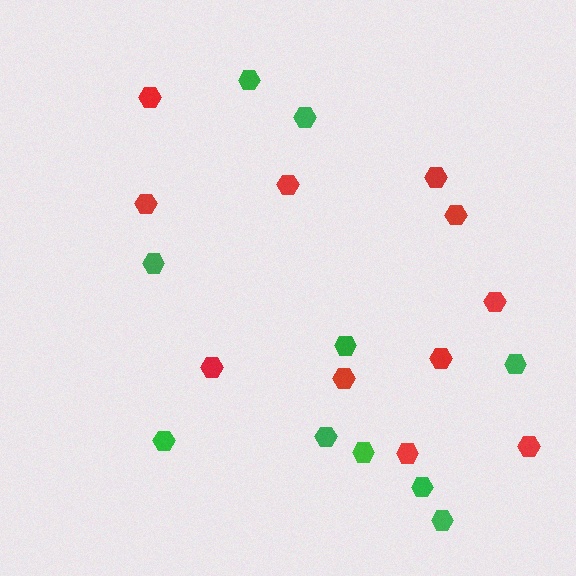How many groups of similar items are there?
There are 2 groups: one group of green hexagons (10) and one group of red hexagons (11).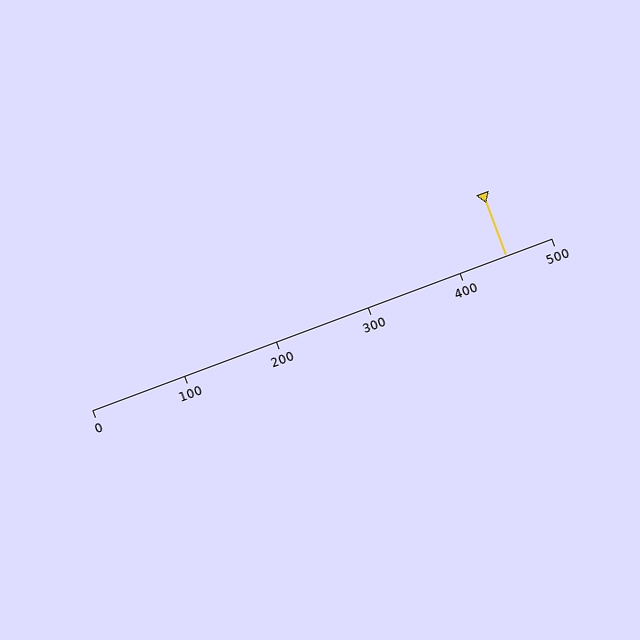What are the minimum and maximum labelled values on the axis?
The axis runs from 0 to 500.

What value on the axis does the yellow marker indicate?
The marker indicates approximately 450.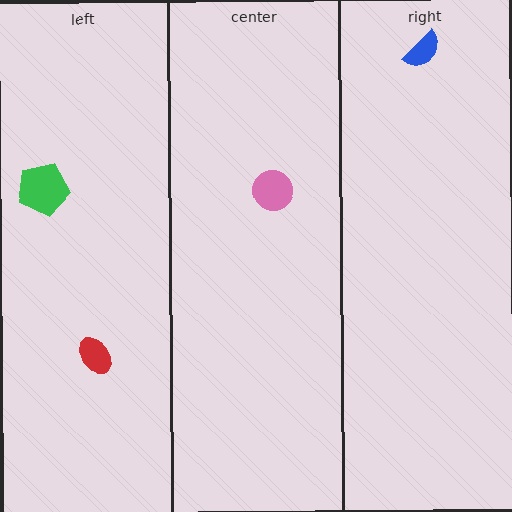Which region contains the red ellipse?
The left region.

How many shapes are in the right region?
1.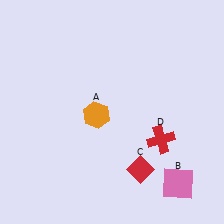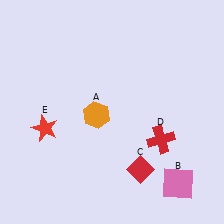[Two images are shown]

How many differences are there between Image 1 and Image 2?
There is 1 difference between the two images.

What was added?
A red star (E) was added in Image 2.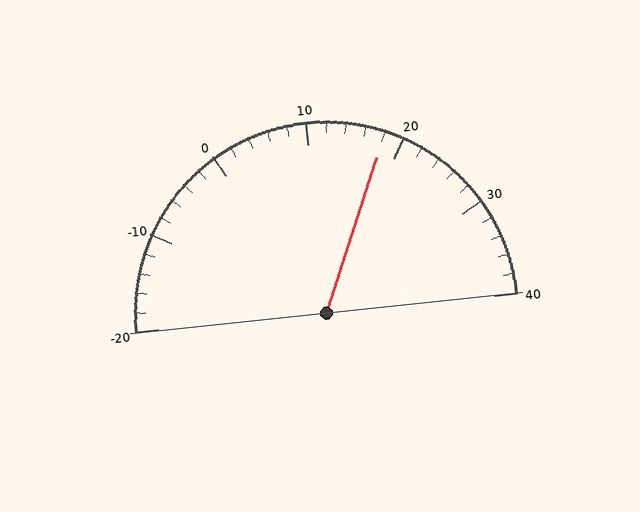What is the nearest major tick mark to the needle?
The nearest major tick mark is 20.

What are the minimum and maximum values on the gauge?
The gauge ranges from -20 to 40.